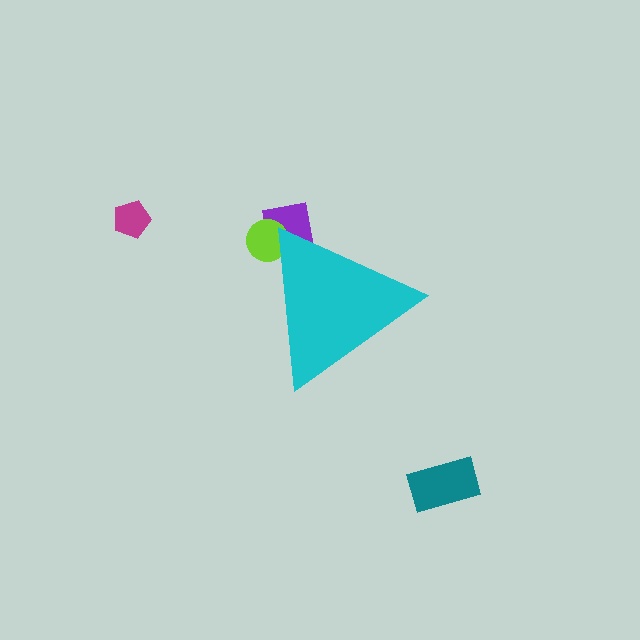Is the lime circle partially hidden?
Yes, the lime circle is partially hidden behind the cyan triangle.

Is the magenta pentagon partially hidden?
No, the magenta pentagon is fully visible.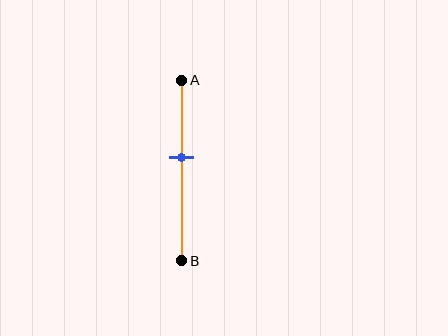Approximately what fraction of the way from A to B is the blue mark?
The blue mark is approximately 45% of the way from A to B.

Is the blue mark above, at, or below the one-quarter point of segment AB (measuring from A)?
The blue mark is below the one-quarter point of segment AB.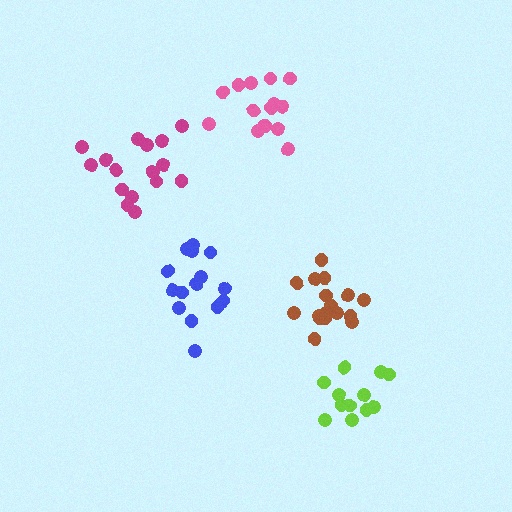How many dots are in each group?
Group 1: 15 dots, Group 2: 17 dots, Group 3: 15 dots, Group 4: 16 dots, Group 5: 12 dots (75 total).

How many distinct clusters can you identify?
There are 5 distinct clusters.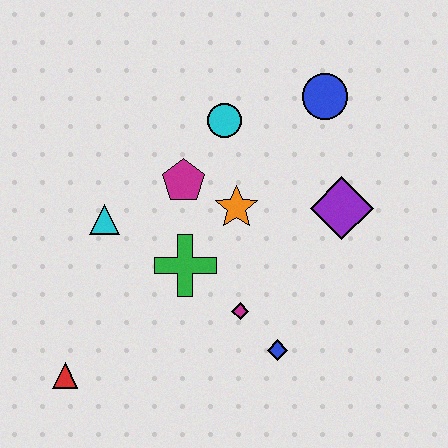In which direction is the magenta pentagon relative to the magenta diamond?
The magenta pentagon is above the magenta diamond.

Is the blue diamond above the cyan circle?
No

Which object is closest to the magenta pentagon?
The orange star is closest to the magenta pentagon.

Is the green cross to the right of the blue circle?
No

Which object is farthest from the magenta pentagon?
The red triangle is farthest from the magenta pentagon.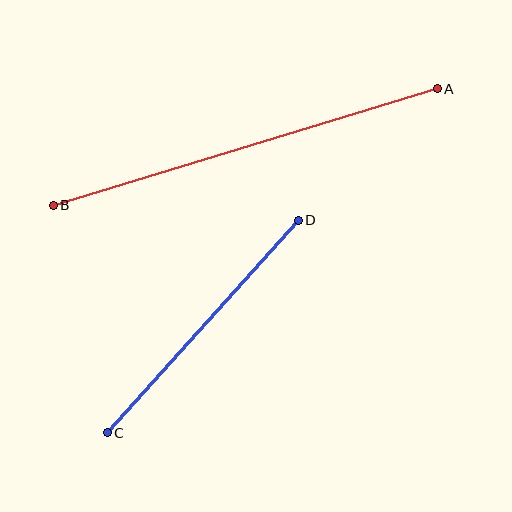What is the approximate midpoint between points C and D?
The midpoint is at approximately (203, 326) pixels.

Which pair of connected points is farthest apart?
Points A and B are farthest apart.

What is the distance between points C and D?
The distance is approximately 286 pixels.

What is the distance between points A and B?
The distance is approximately 401 pixels.